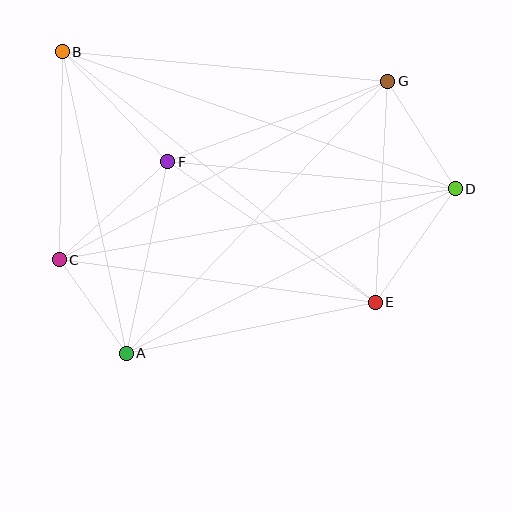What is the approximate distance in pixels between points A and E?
The distance between A and E is approximately 254 pixels.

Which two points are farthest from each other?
Points B and D are farthest from each other.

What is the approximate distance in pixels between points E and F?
The distance between E and F is approximately 251 pixels.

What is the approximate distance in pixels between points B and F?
The distance between B and F is approximately 152 pixels.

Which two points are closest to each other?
Points A and C are closest to each other.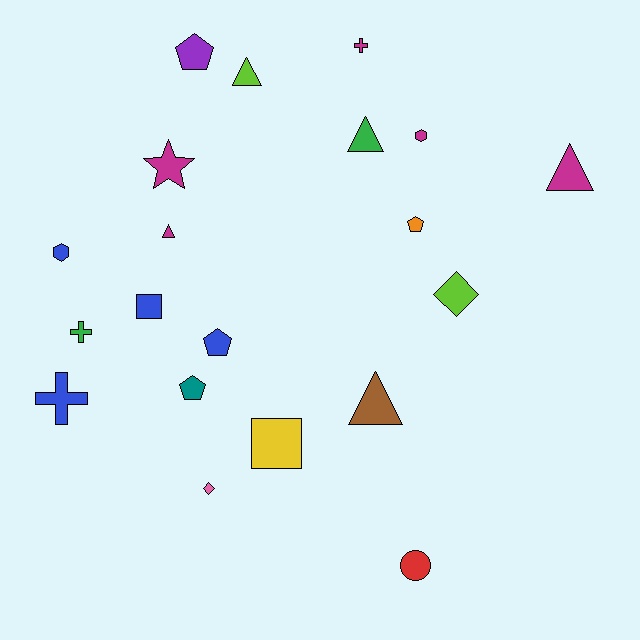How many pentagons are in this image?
There are 4 pentagons.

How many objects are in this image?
There are 20 objects.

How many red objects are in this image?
There is 1 red object.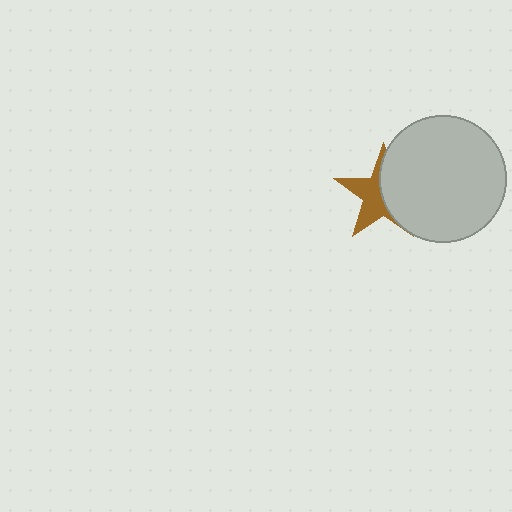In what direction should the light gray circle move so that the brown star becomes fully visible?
The light gray circle should move right. That is the shortest direction to clear the overlap and leave the brown star fully visible.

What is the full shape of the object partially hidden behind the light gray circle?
The partially hidden object is a brown star.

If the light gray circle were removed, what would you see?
You would see the complete brown star.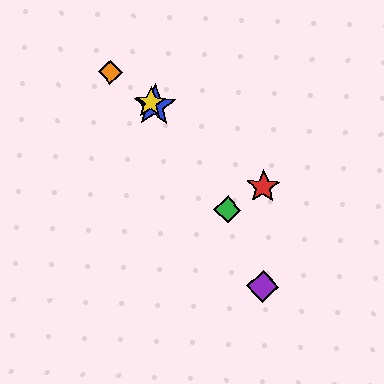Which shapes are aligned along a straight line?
The red star, the blue star, the yellow star, the orange diamond are aligned along a straight line.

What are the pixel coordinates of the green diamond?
The green diamond is at (227, 210).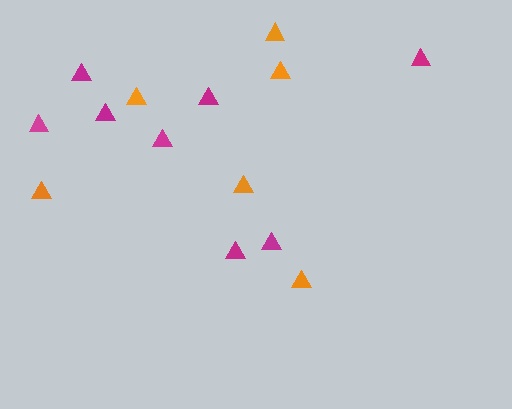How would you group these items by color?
There are 2 groups: one group of magenta triangles (8) and one group of orange triangles (6).